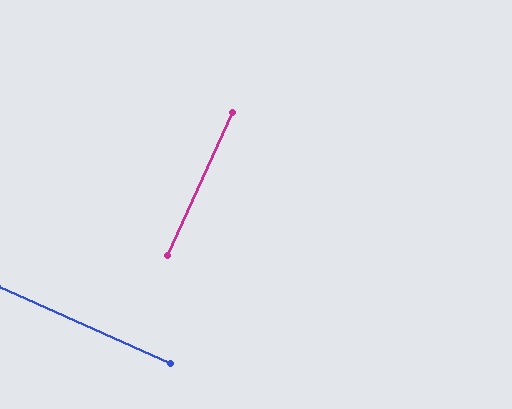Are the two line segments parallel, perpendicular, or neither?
Perpendicular — they meet at approximately 90°.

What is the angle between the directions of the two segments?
Approximately 90 degrees.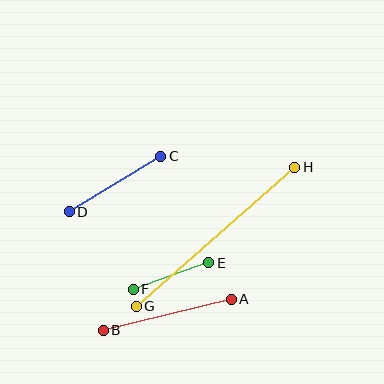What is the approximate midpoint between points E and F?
The midpoint is at approximately (171, 276) pixels.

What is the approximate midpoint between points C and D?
The midpoint is at approximately (115, 184) pixels.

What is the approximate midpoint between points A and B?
The midpoint is at approximately (167, 315) pixels.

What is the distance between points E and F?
The distance is approximately 80 pixels.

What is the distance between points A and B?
The distance is approximately 132 pixels.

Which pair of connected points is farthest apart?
Points G and H are farthest apart.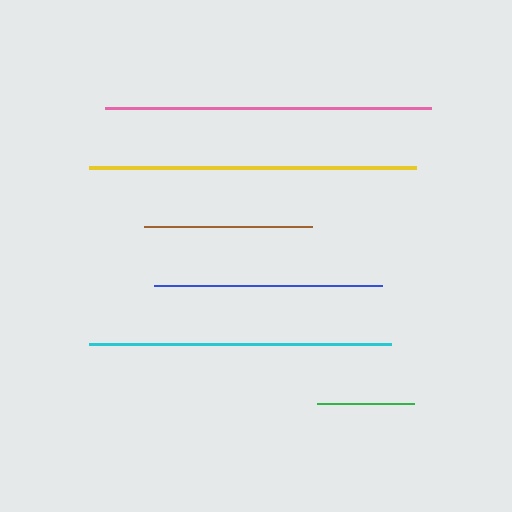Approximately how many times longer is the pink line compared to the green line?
The pink line is approximately 3.4 times the length of the green line.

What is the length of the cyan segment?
The cyan segment is approximately 302 pixels long.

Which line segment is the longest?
The yellow line is the longest at approximately 327 pixels.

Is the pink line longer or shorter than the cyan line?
The pink line is longer than the cyan line.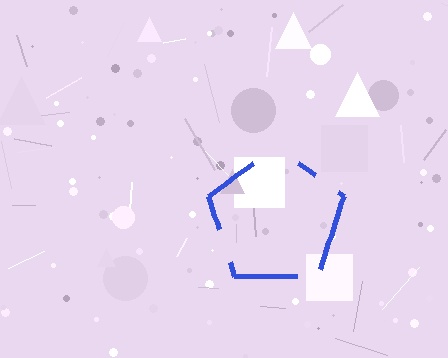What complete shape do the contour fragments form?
The contour fragments form a pentagon.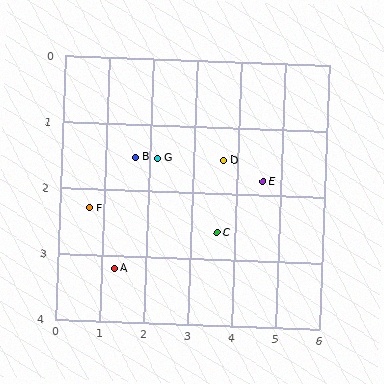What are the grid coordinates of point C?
Point C is at approximately (3.6, 2.6).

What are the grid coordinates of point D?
Point D is at approximately (3.7, 1.5).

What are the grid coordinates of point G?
Point G is at approximately (2.2, 1.5).